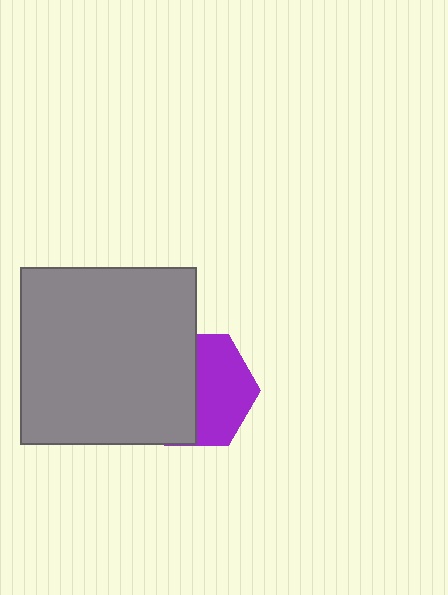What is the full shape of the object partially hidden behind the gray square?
The partially hidden object is a purple hexagon.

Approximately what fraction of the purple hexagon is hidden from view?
Roughly 51% of the purple hexagon is hidden behind the gray square.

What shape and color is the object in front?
The object in front is a gray square.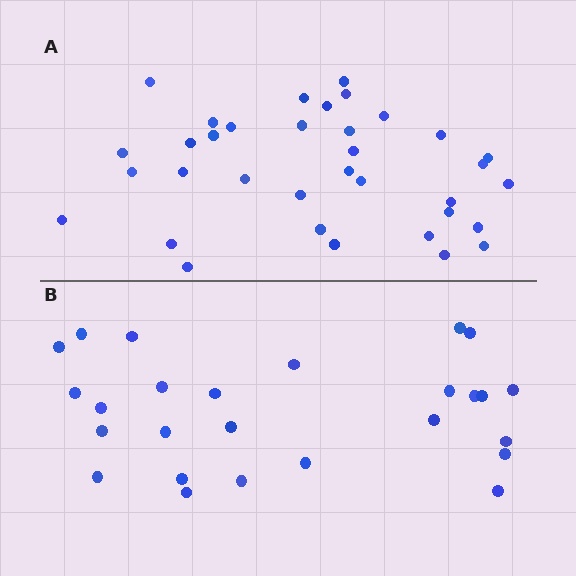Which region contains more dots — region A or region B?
Region A (the top region) has more dots.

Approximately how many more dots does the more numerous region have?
Region A has roughly 8 or so more dots than region B.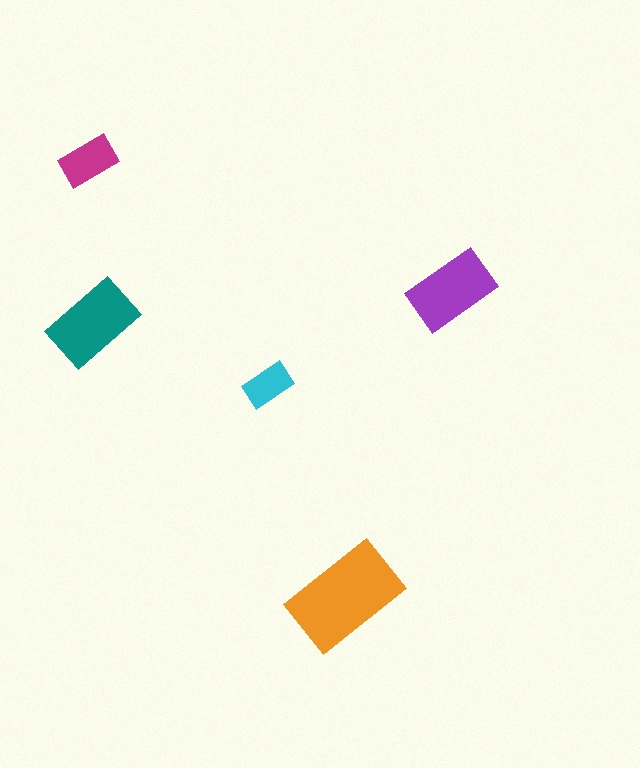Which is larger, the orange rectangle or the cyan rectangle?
The orange one.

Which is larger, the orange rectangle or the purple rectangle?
The orange one.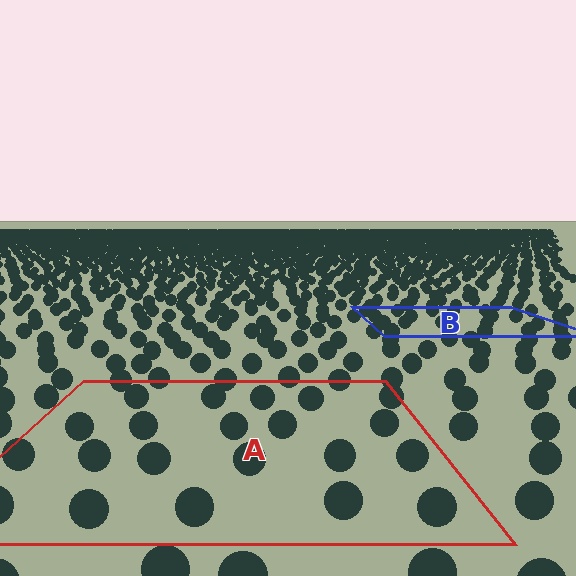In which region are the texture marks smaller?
The texture marks are smaller in region B, because it is farther away.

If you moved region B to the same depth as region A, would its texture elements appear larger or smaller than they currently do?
They would appear larger. At a closer depth, the same texture elements are projected at a bigger on-screen size.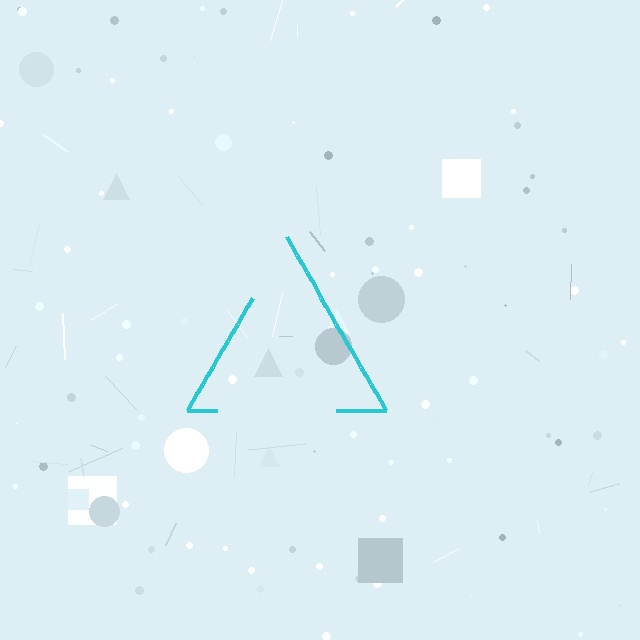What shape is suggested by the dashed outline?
The dashed outline suggests a triangle.